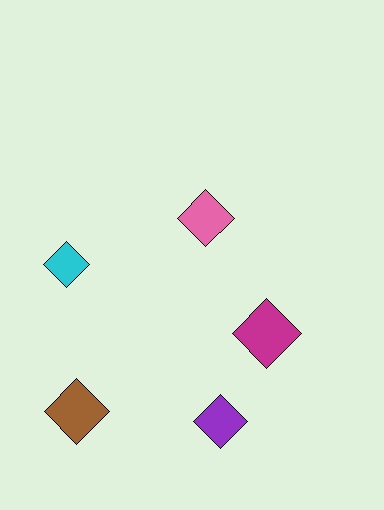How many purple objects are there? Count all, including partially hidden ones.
There is 1 purple object.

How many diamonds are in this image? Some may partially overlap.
There are 5 diamonds.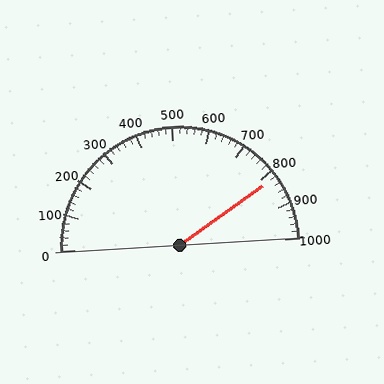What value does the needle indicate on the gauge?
The needle indicates approximately 820.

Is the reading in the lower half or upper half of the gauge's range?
The reading is in the upper half of the range (0 to 1000).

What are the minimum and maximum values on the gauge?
The gauge ranges from 0 to 1000.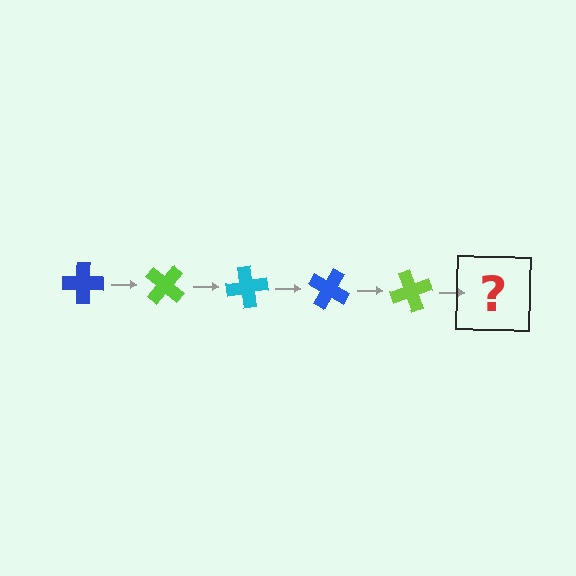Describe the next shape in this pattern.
It should be a cyan cross, rotated 200 degrees from the start.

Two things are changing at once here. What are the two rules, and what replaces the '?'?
The two rules are that it rotates 40 degrees each step and the color cycles through blue, lime, and cyan. The '?' should be a cyan cross, rotated 200 degrees from the start.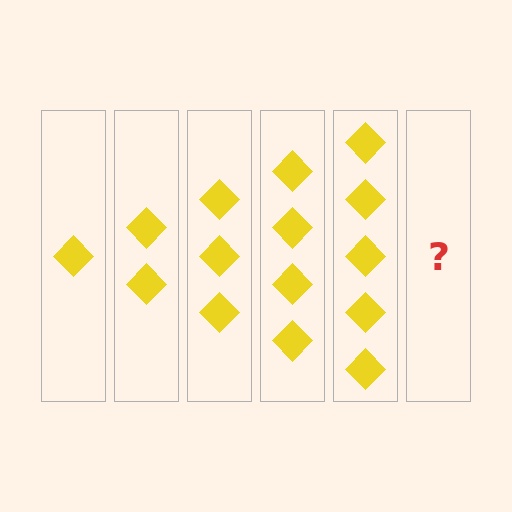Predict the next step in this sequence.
The next step is 6 diamonds.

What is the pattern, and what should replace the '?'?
The pattern is that each step adds one more diamond. The '?' should be 6 diamonds.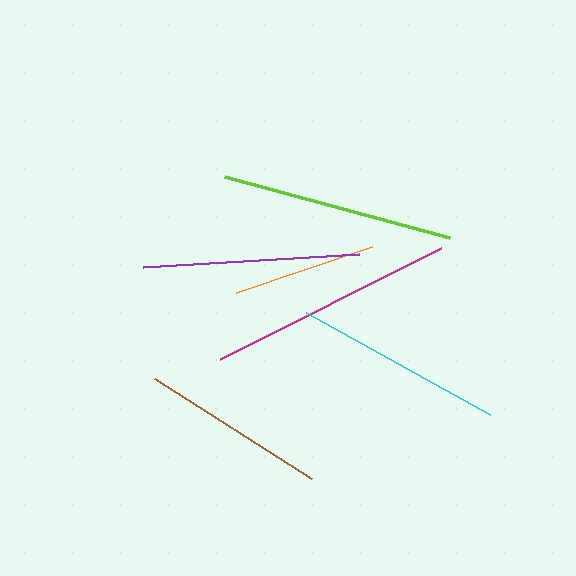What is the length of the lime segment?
The lime segment is approximately 233 pixels long.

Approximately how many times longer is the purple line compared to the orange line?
The purple line is approximately 1.5 times the length of the orange line.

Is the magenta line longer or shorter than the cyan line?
The magenta line is longer than the cyan line.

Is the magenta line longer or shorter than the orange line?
The magenta line is longer than the orange line.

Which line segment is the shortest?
The orange line is the shortest at approximately 144 pixels.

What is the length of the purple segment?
The purple segment is approximately 216 pixels long.